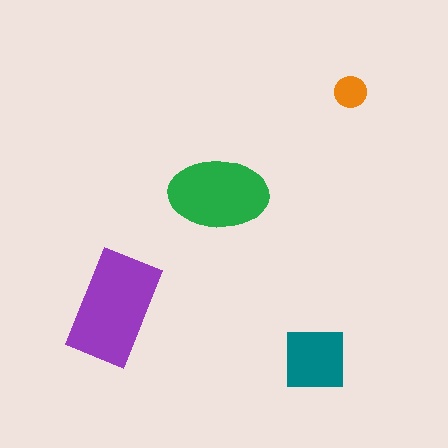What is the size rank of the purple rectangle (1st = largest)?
1st.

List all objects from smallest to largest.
The orange circle, the teal square, the green ellipse, the purple rectangle.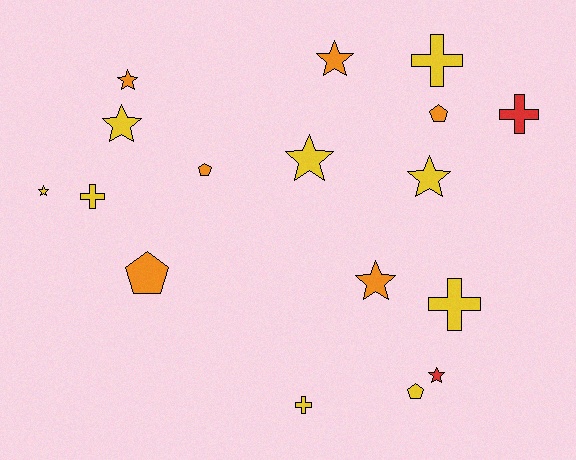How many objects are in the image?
There are 17 objects.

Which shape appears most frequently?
Star, with 8 objects.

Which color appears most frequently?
Yellow, with 9 objects.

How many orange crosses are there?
There are no orange crosses.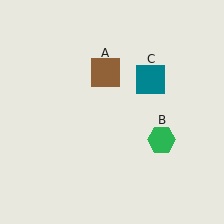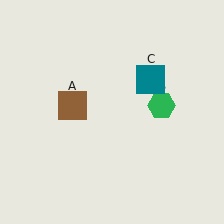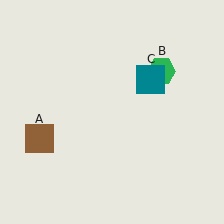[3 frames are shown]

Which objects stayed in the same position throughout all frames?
Teal square (object C) remained stationary.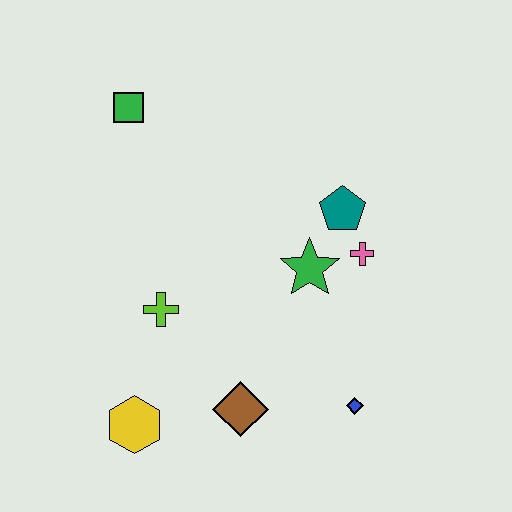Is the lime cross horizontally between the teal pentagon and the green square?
Yes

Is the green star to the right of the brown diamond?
Yes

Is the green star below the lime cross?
No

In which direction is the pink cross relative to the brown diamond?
The pink cross is above the brown diamond.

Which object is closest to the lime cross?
The yellow hexagon is closest to the lime cross.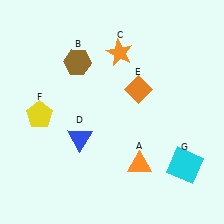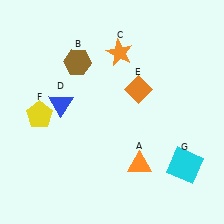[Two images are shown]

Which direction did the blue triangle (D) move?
The blue triangle (D) moved up.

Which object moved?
The blue triangle (D) moved up.